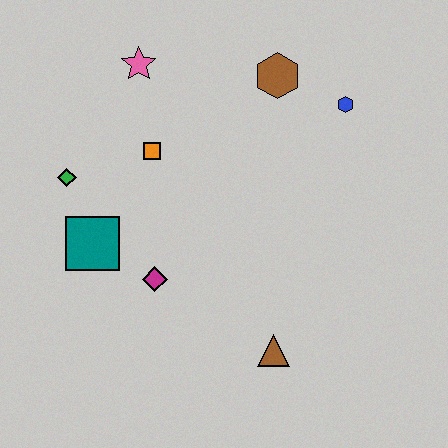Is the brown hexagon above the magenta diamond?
Yes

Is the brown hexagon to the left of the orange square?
No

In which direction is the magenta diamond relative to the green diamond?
The magenta diamond is below the green diamond.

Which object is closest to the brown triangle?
The magenta diamond is closest to the brown triangle.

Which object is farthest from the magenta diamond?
The blue hexagon is farthest from the magenta diamond.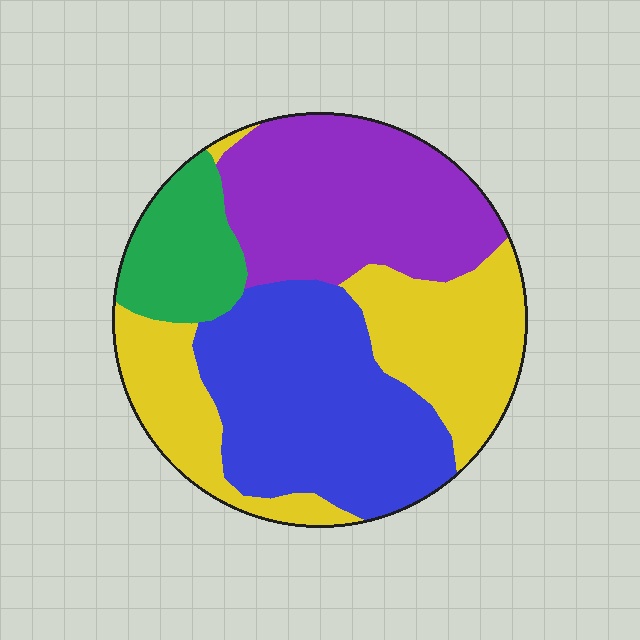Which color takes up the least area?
Green, at roughly 10%.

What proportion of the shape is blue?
Blue covers about 30% of the shape.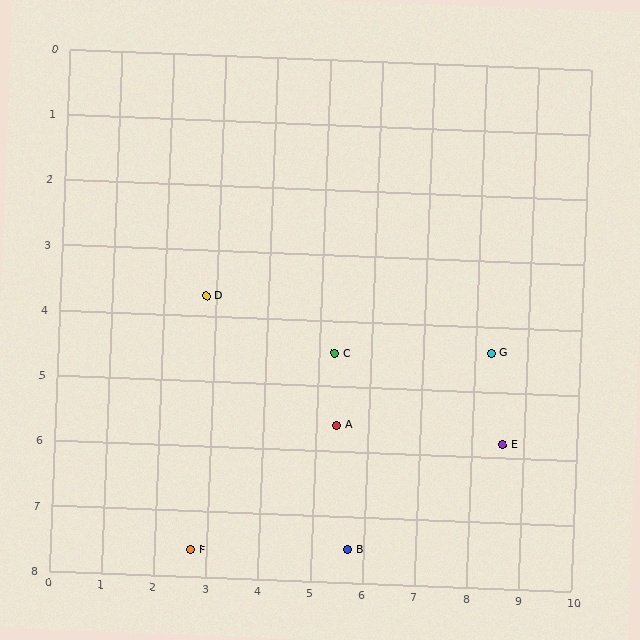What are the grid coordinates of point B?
Point B is at approximately (5.7, 7.5).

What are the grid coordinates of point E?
Point E is at approximately (8.6, 5.8).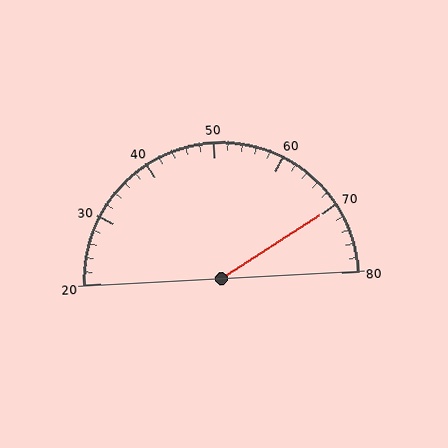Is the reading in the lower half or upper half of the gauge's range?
The reading is in the upper half of the range (20 to 80).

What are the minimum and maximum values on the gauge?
The gauge ranges from 20 to 80.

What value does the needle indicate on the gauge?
The needle indicates approximately 70.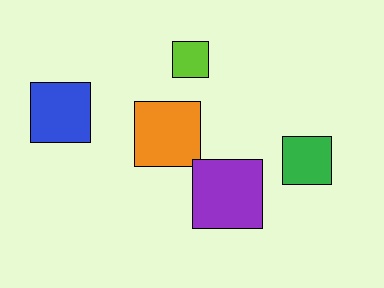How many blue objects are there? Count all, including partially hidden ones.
There is 1 blue object.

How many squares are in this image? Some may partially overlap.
There are 5 squares.